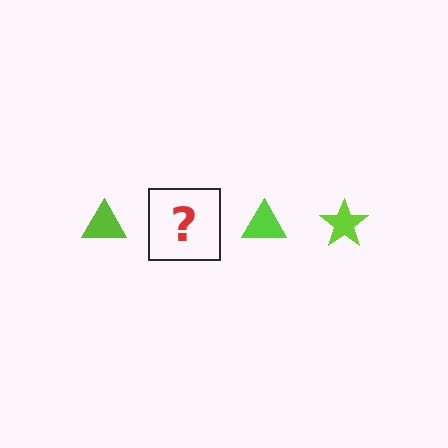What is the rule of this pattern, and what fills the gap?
The rule is that the pattern cycles through triangle, star shapes in lime. The gap should be filled with a lime star.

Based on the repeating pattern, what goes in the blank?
The blank should be a lime star.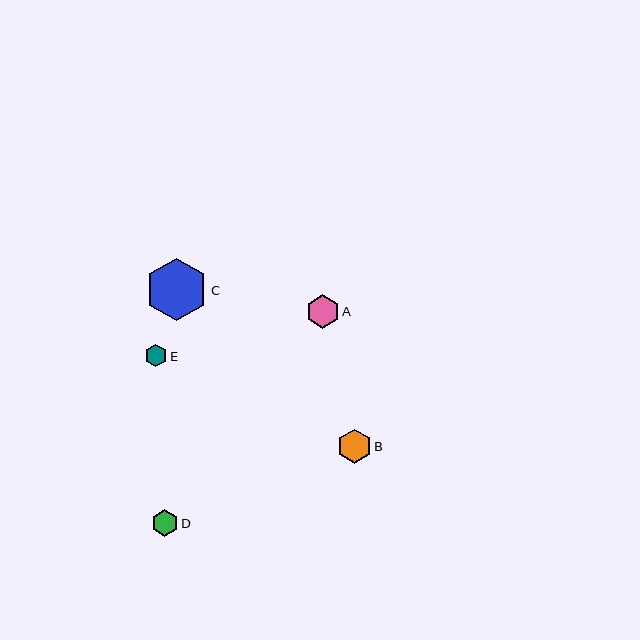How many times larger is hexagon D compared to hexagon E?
Hexagon D is approximately 1.2 times the size of hexagon E.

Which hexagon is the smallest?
Hexagon E is the smallest with a size of approximately 22 pixels.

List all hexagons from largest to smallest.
From largest to smallest: C, B, A, D, E.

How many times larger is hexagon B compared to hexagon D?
Hexagon B is approximately 1.3 times the size of hexagon D.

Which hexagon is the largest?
Hexagon C is the largest with a size of approximately 62 pixels.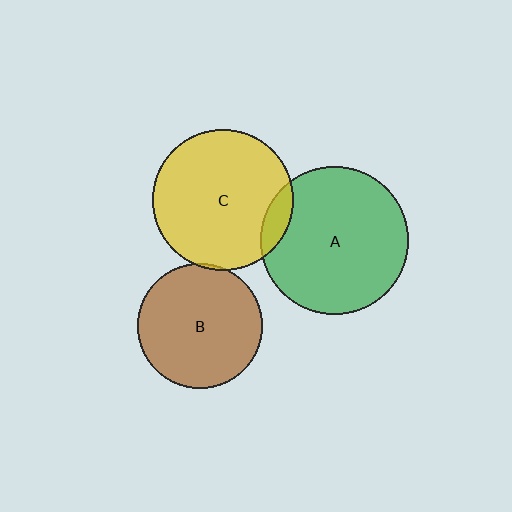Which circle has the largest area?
Circle A (green).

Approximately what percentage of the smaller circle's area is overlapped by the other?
Approximately 5%.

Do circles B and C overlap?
Yes.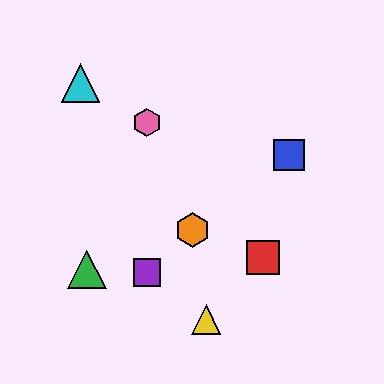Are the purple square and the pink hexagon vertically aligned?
Yes, both are at x≈147.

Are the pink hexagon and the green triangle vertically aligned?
No, the pink hexagon is at x≈147 and the green triangle is at x≈87.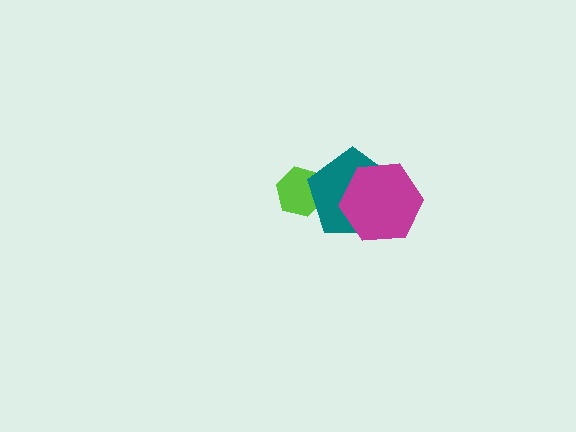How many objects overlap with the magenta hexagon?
1 object overlaps with the magenta hexagon.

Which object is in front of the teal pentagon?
The magenta hexagon is in front of the teal pentagon.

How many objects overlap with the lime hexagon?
1 object overlaps with the lime hexagon.